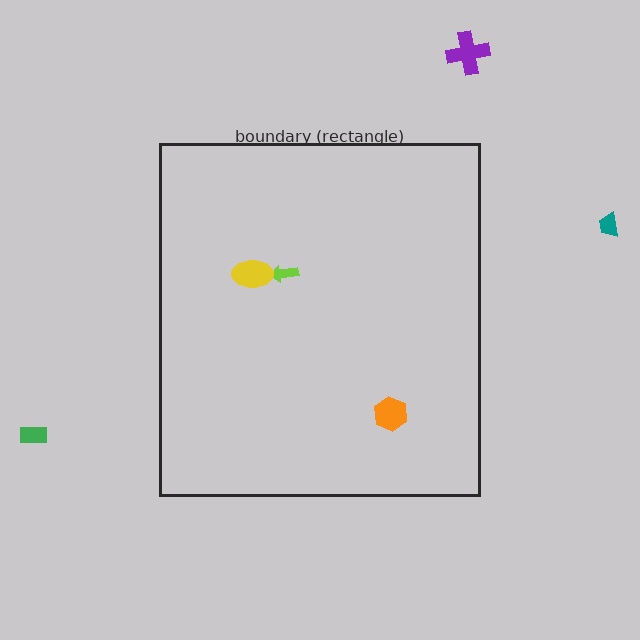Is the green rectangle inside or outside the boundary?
Outside.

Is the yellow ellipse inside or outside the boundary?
Inside.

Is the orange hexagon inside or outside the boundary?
Inside.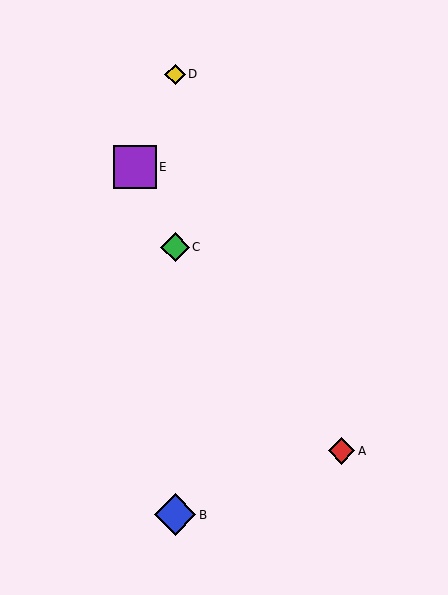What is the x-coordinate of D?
Object D is at x≈175.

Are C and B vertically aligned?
Yes, both are at x≈175.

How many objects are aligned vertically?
3 objects (B, C, D) are aligned vertically.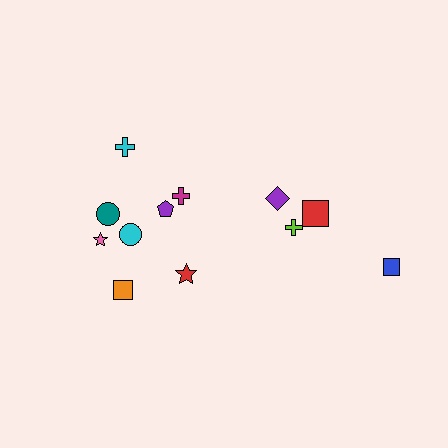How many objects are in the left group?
There are 8 objects.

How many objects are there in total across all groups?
There are 12 objects.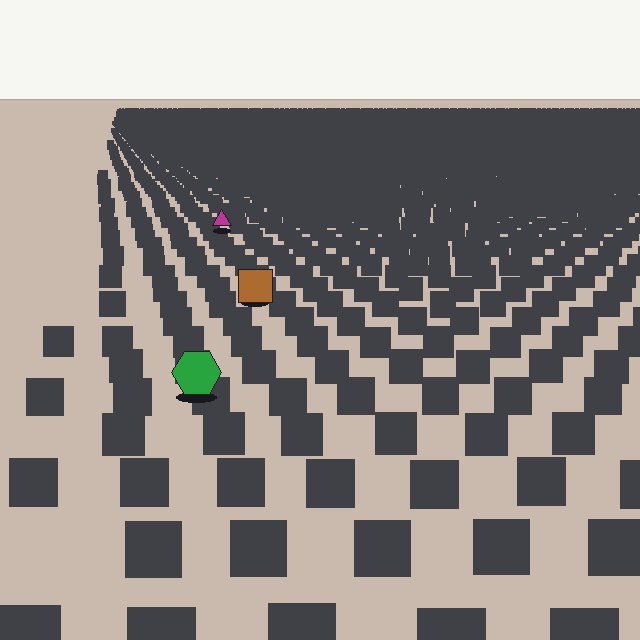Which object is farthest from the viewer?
The magenta triangle is farthest from the viewer. It appears smaller and the ground texture around it is denser.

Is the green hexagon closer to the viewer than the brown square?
Yes. The green hexagon is closer — you can tell from the texture gradient: the ground texture is coarser near it.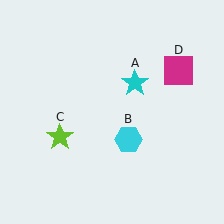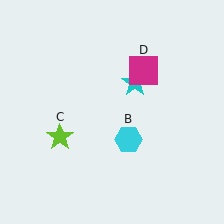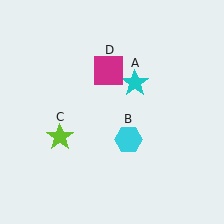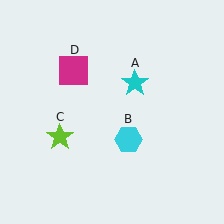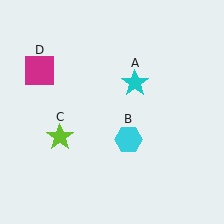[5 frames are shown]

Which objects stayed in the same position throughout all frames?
Cyan star (object A) and cyan hexagon (object B) and lime star (object C) remained stationary.